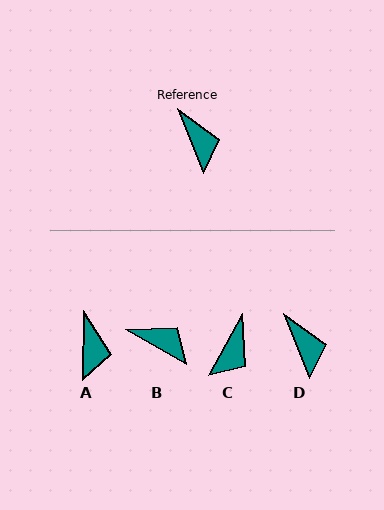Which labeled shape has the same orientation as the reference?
D.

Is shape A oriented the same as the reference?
No, it is off by about 23 degrees.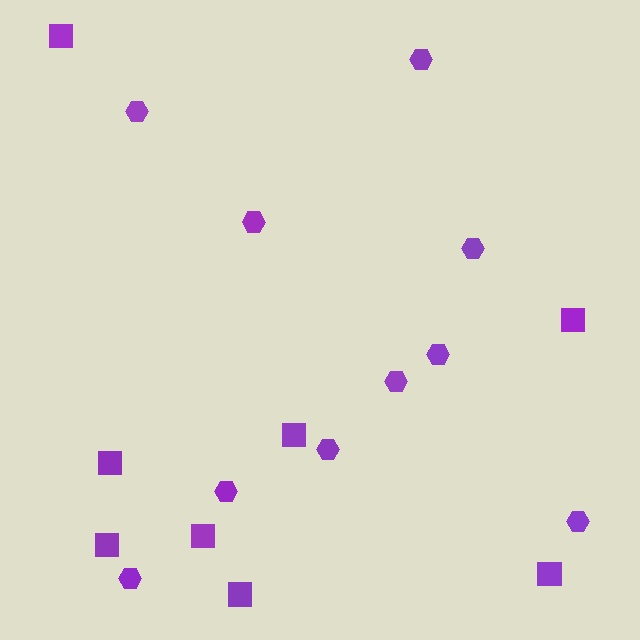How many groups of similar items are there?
There are 2 groups: one group of squares (8) and one group of hexagons (10).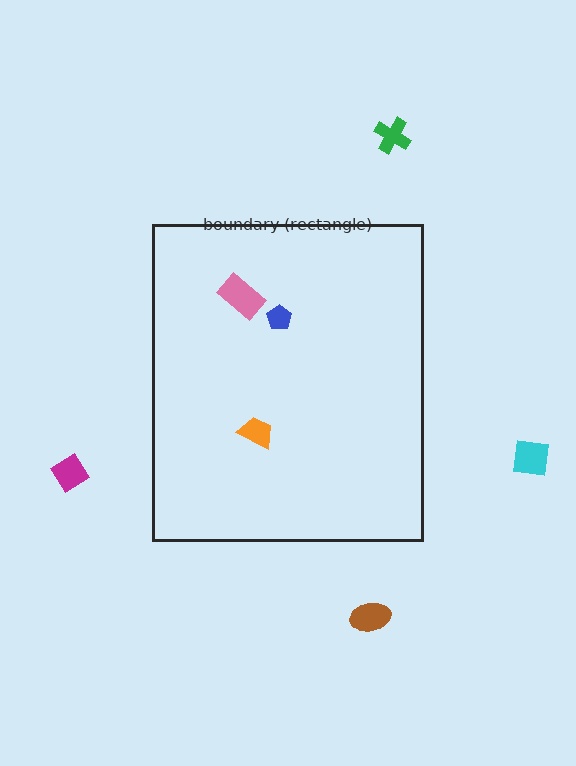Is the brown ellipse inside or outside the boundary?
Outside.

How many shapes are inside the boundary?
3 inside, 4 outside.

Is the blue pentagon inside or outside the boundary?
Inside.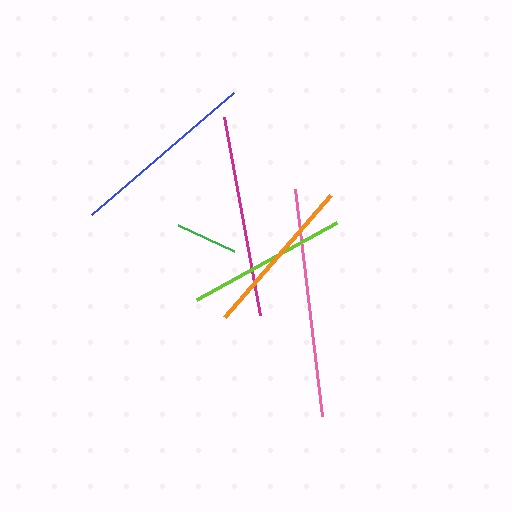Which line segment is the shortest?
The green line is the shortest at approximately 62 pixels.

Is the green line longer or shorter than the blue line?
The blue line is longer than the green line.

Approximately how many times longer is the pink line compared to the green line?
The pink line is approximately 3.7 times the length of the green line.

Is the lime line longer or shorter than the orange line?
The orange line is longer than the lime line.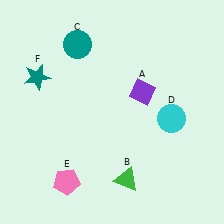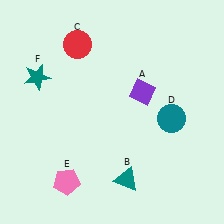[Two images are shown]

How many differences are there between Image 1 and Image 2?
There are 3 differences between the two images.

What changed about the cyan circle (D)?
In Image 1, D is cyan. In Image 2, it changed to teal.